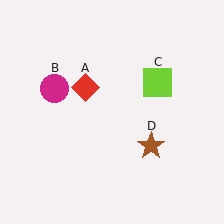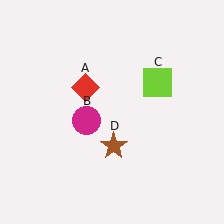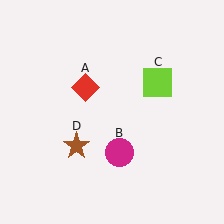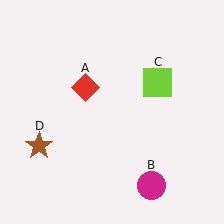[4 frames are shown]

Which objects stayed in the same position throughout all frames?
Red diamond (object A) and lime square (object C) remained stationary.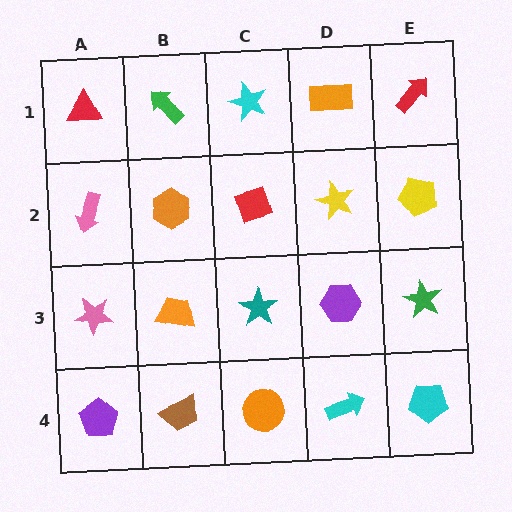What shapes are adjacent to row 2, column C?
A cyan star (row 1, column C), a teal star (row 3, column C), an orange hexagon (row 2, column B), a yellow star (row 2, column D).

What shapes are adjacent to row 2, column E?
A red arrow (row 1, column E), a green star (row 3, column E), a yellow star (row 2, column D).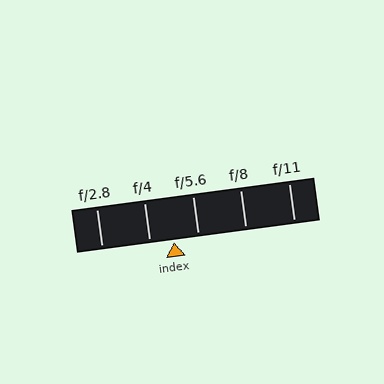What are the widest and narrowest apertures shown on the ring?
The widest aperture shown is f/2.8 and the narrowest is f/11.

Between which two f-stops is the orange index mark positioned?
The index mark is between f/4 and f/5.6.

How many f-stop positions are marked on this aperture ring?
There are 5 f-stop positions marked.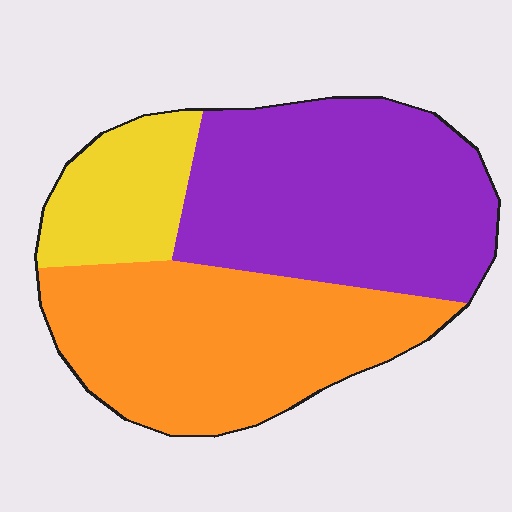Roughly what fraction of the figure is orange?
Orange takes up about two fifths (2/5) of the figure.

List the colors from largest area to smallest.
From largest to smallest: purple, orange, yellow.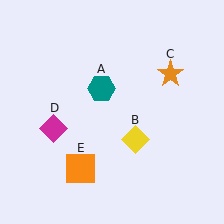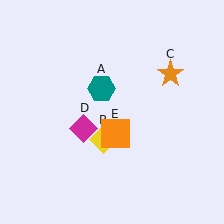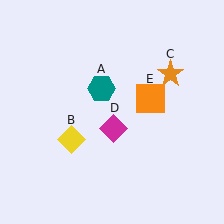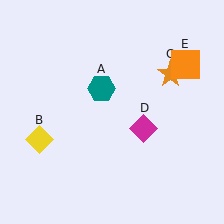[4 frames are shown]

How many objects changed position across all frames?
3 objects changed position: yellow diamond (object B), magenta diamond (object D), orange square (object E).